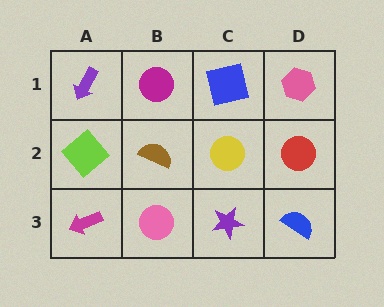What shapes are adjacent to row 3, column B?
A brown semicircle (row 2, column B), a magenta arrow (row 3, column A), a purple star (row 3, column C).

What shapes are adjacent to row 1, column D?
A red circle (row 2, column D), a blue square (row 1, column C).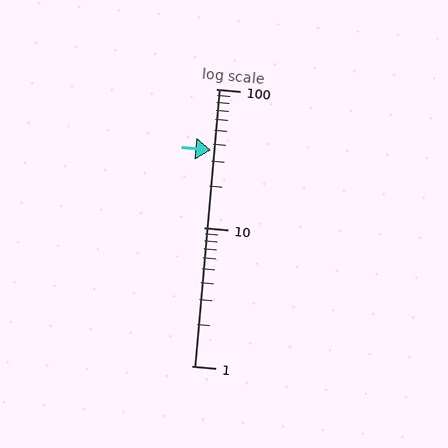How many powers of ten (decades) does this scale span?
The scale spans 2 decades, from 1 to 100.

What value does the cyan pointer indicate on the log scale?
The pointer indicates approximately 36.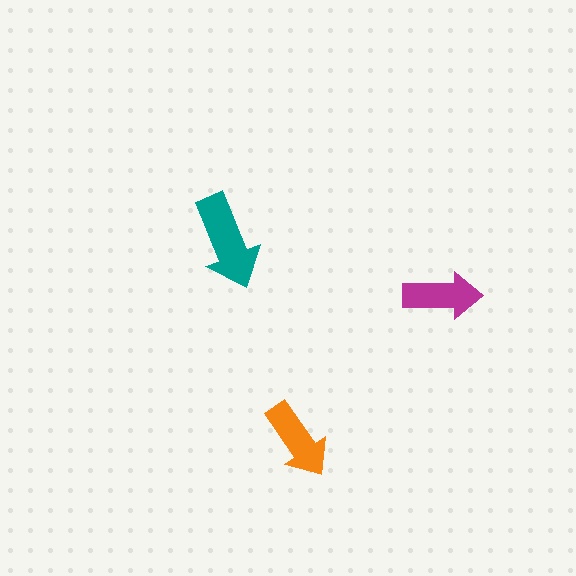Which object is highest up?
The teal arrow is topmost.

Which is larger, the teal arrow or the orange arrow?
The teal one.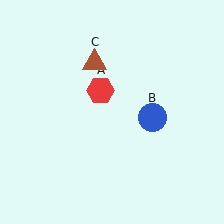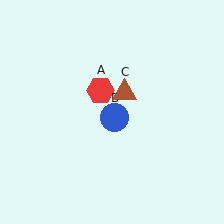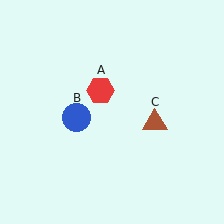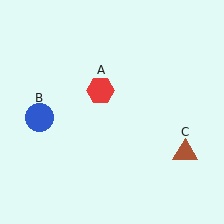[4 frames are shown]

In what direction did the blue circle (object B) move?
The blue circle (object B) moved left.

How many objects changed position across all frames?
2 objects changed position: blue circle (object B), brown triangle (object C).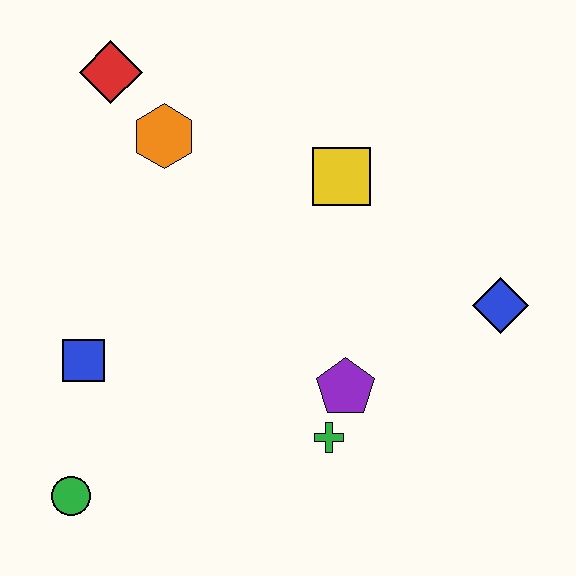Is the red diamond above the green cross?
Yes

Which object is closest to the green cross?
The purple pentagon is closest to the green cross.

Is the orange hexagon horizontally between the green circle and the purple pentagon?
Yes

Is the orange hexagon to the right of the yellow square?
No